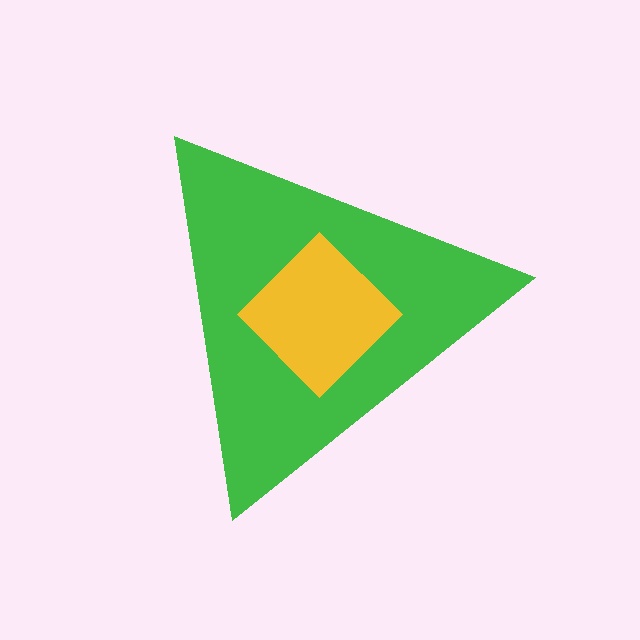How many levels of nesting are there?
2.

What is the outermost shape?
The green triangle.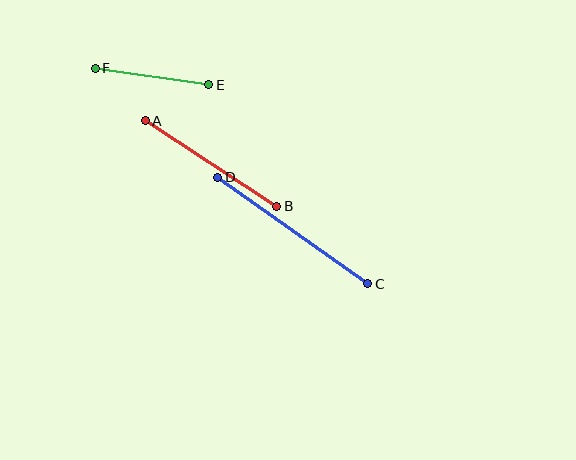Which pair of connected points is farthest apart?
Points C and D are farthest apart.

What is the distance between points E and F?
The distance is approximately 115 pixels.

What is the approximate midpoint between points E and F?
The midpoint is at approximately (152, 76) pixels.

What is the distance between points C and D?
The distance is approximately 184 pixels.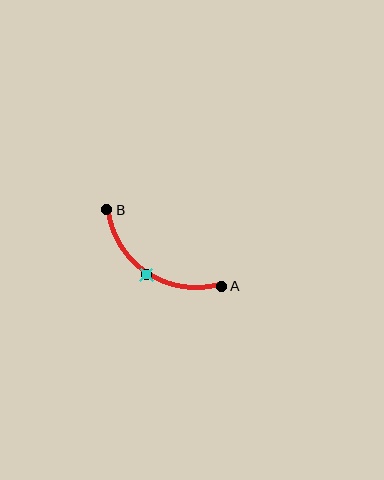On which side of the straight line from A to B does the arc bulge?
The arc bulges below the straight line connecting A and B.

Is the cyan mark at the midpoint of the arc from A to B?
Yes. The cyan mark lies on the arc at equal arc-length from both A and B — it is the arc midpoint.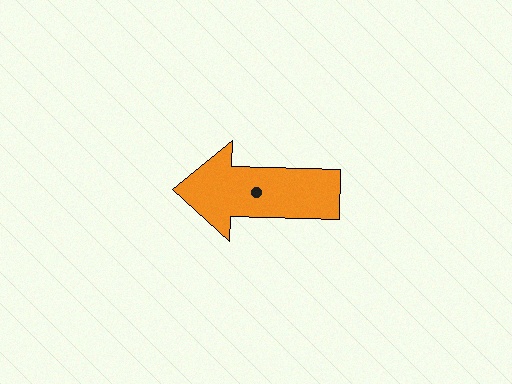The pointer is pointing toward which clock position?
Roughly 9 o'clock.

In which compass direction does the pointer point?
West.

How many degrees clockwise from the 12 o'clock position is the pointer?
Approximately 272 degrees.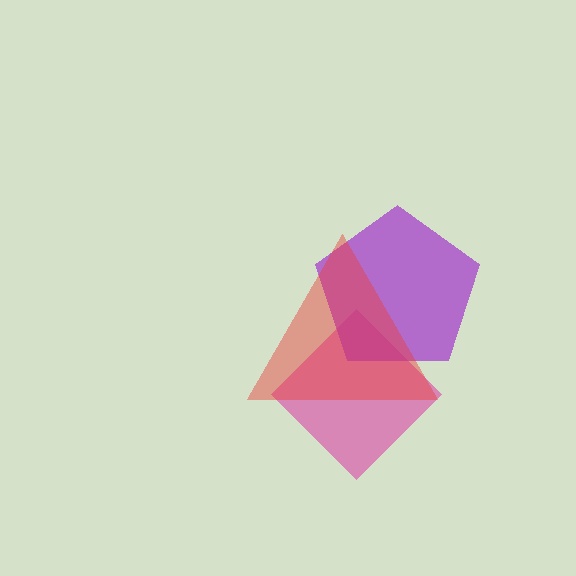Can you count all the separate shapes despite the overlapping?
Yes, there are 3 separate shapes.